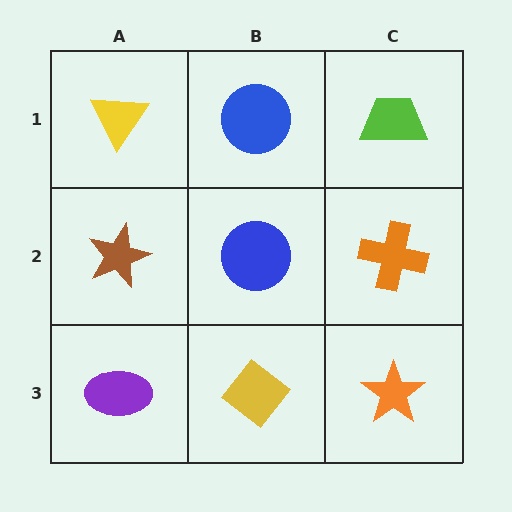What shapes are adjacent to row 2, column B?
A blue circle (row 1, column B), a yellow diamond (row 3, column B), a brown star (row 2, column A), an orange cross (row 2, column C).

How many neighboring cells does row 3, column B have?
3.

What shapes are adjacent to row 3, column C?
An orange cross (row 2, column C), a yellow diamond (row 3, column B).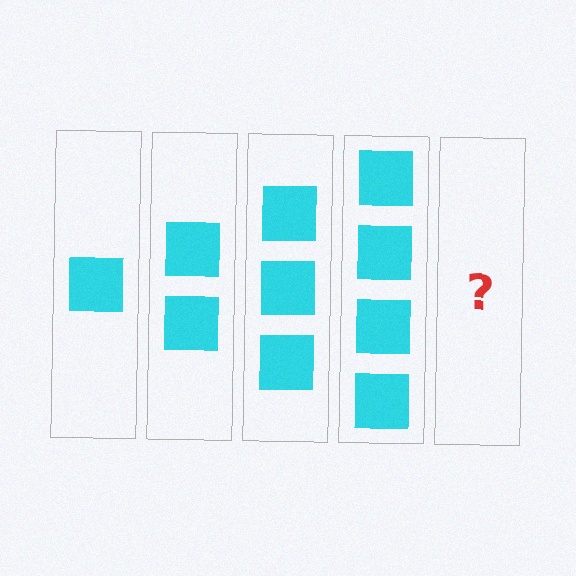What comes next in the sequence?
The next element should be 5 squares.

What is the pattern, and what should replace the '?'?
The pattern is that each step adds one more square. The '?' should be 5 squares.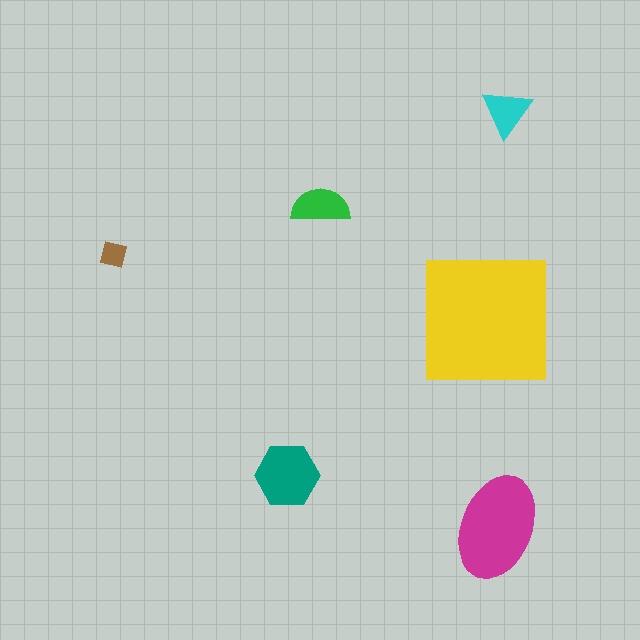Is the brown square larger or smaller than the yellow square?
Smaller.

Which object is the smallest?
The brown square.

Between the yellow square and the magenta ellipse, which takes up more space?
The yellow square.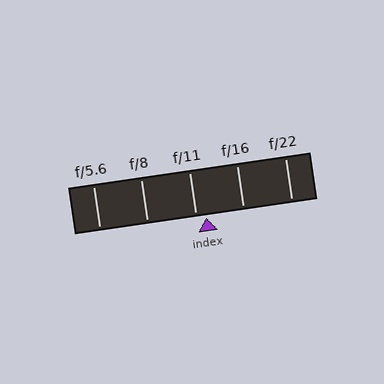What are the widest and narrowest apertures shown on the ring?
The widest aperture shown is f/5.6 and the narrowest is f/22.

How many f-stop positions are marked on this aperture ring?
There are 5 f-stop positions marked.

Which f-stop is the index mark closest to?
The index mark is closest to f/11.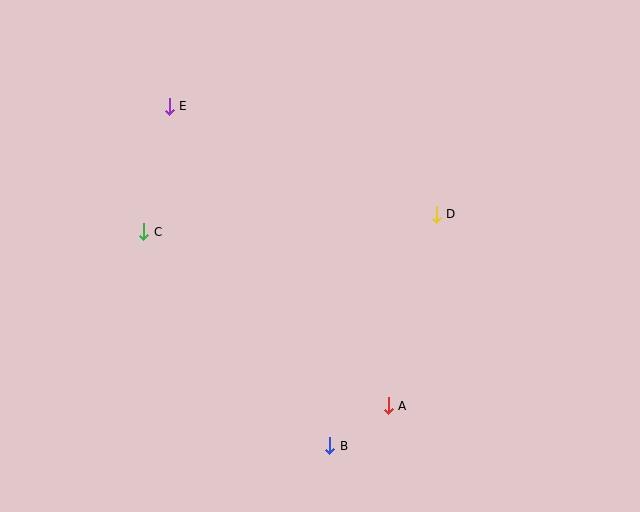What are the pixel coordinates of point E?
Point E is at (169, 106).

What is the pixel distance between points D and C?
The distance between D and C is 293 pixels.